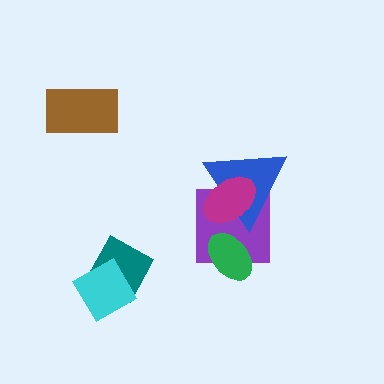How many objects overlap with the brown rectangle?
0 objects overlap with the brown rectangle.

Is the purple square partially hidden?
Yes, it is partially covered by another shape.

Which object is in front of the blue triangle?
The magenta ellipse is in front of the blue triangle.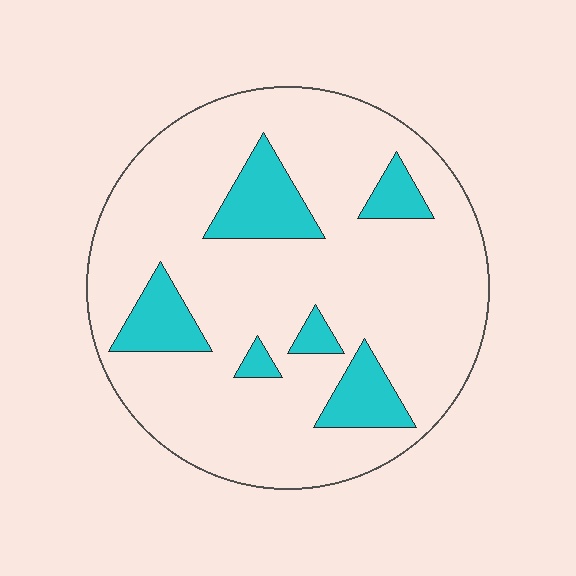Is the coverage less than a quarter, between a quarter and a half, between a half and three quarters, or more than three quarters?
Less than a quarter.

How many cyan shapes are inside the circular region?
6.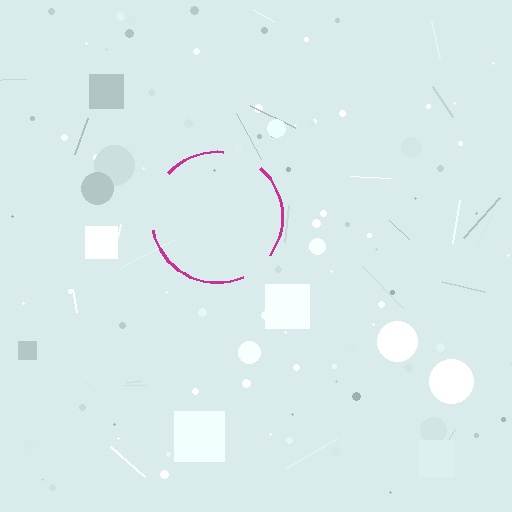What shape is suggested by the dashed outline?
The dashed outline suggests a circle.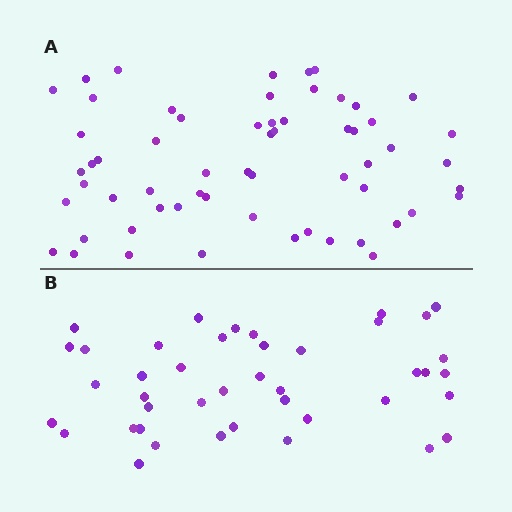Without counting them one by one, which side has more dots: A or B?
Region A (the top region) has more dots.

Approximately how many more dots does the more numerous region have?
Region A has approximately 20 more dots than region B.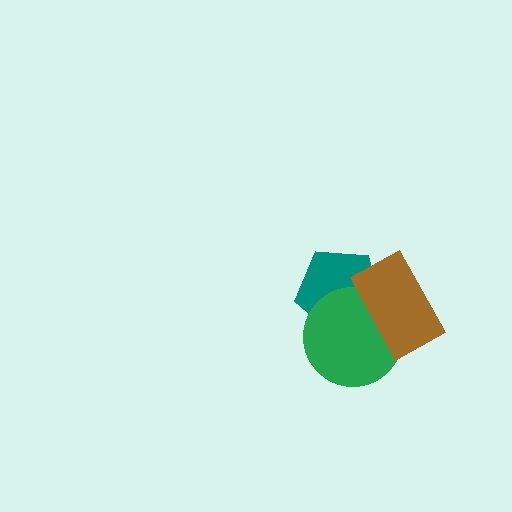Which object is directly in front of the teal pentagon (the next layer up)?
The green circle is directly in front of the teal pentagon.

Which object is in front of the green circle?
The brown rectangle is in front of the green circle.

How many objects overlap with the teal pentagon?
2 objects overlap with the teal pentagon.